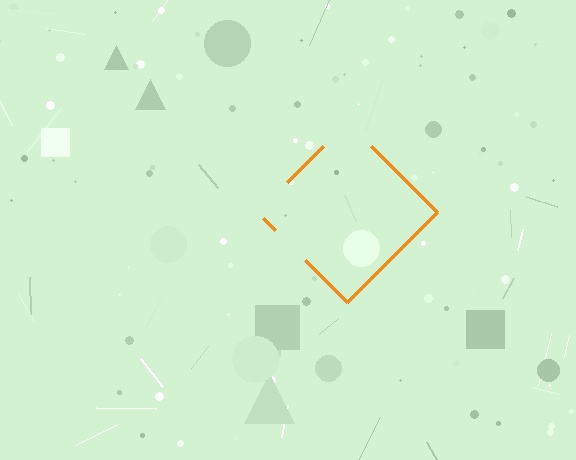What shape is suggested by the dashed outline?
The dashed outline suggests a diamond.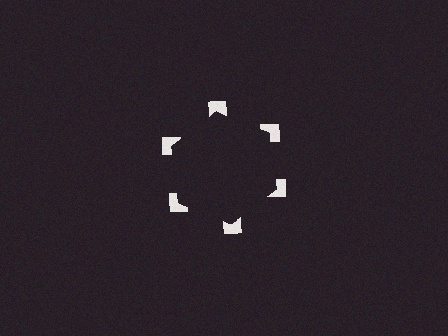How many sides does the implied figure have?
6 sides.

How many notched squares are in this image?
There are 6 — one at each vertex of the illusory hexagon.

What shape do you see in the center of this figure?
An illusory hexagon — its edges are inferred from the aligned wedge cuts in the notched squares, not physically drawn.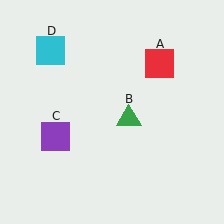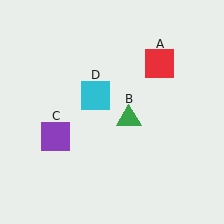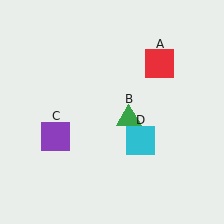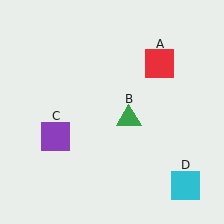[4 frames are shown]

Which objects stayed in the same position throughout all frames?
Red square (object A) and green triangle (object B) and purple square (object C) remained stationary.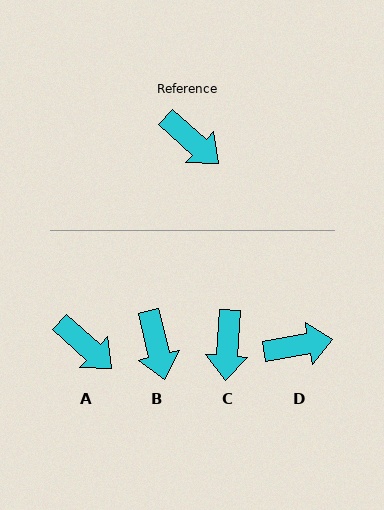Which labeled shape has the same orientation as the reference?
A.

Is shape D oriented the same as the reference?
No, it is off by about 52 degrees.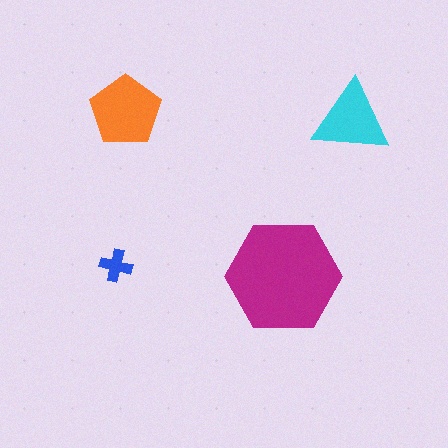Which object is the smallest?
The blue cross.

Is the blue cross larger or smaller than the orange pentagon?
Smaller.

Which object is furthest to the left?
The blue cross is leftmost.